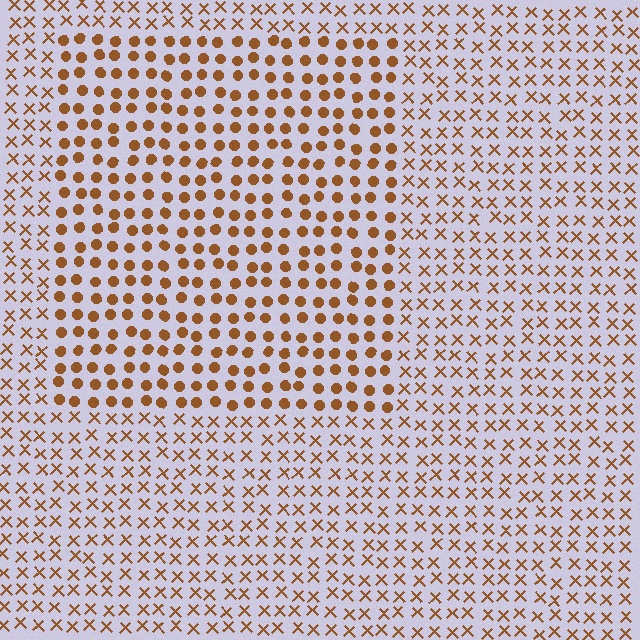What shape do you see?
I see a rectangle.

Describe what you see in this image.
The image is filled with small brown elements arranged in a uniform grid. A rectangle-shaped region contains circles, while the surrounding area contains X marks. The boundary is defined purely by the change in element shape.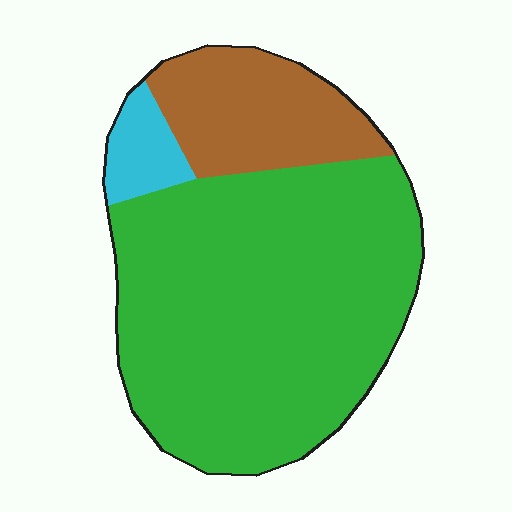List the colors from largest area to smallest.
From largest to smallest: green, brown, cyan.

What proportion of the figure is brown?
Brown takes up about one fifth (1/5) of the figure.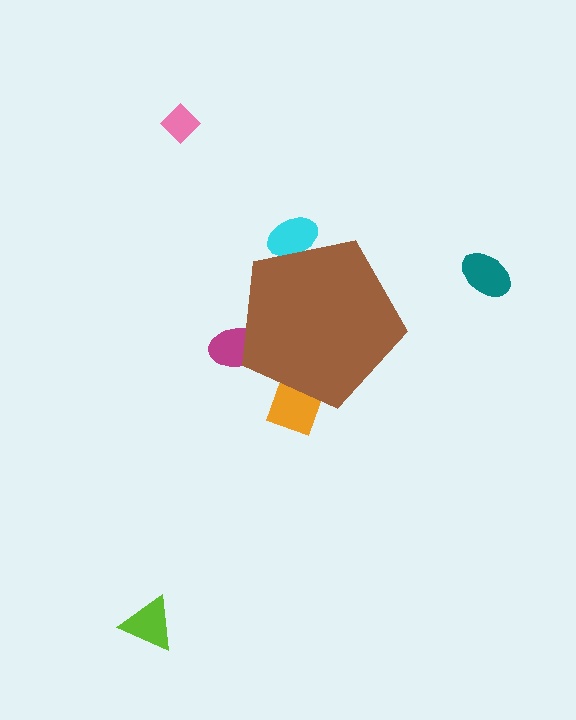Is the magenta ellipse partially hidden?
Yes, the magenta ellipse is partially hidden behind the brown pentagon.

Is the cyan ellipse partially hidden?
Yes, the cyan ellipse is partially hidden behind the brown pentagon.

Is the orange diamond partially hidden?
Yes, the orange diamond is partially hidden behind the brown pentagon.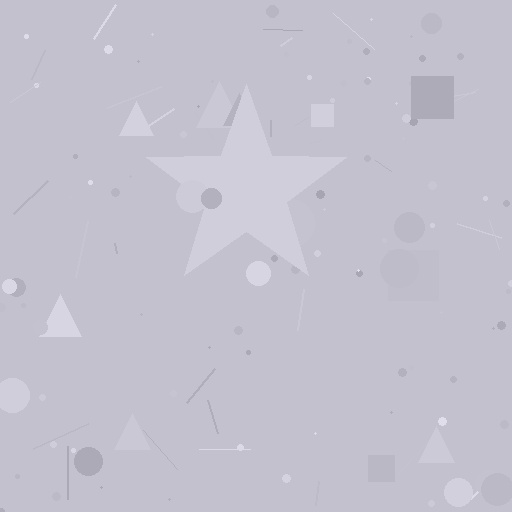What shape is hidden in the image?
A star is hidden in the image.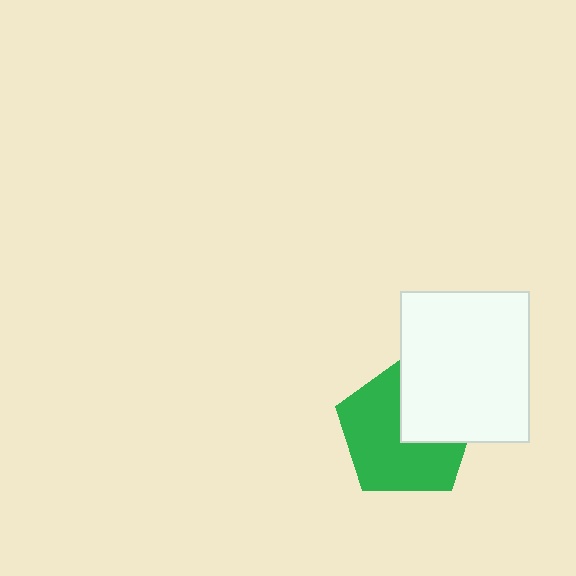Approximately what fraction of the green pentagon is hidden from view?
Roughly 36% of the green pentagon is hidden behind the white rectangle.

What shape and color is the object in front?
The object in front is a white rectangle.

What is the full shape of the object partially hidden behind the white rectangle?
The partially hidden object is a green pentagon.